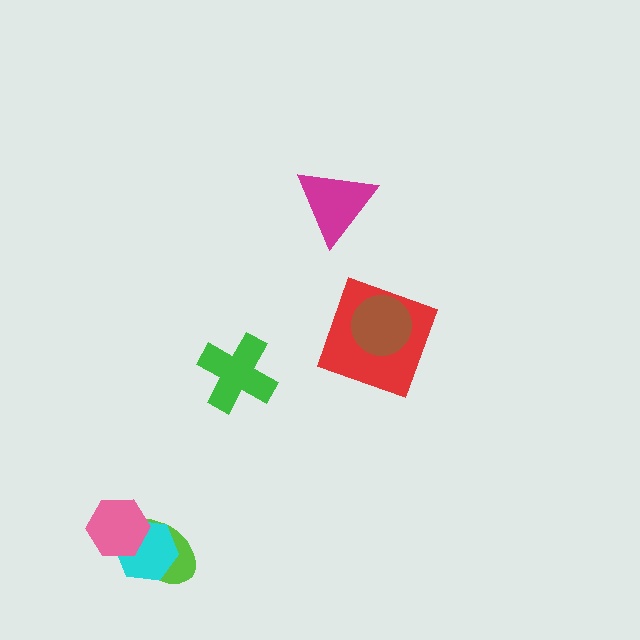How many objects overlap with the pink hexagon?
2 objects overlap with the pink hexagon.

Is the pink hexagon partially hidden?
No, no other shape covers it.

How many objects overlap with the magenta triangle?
0 objects overlap with the magenta triangle.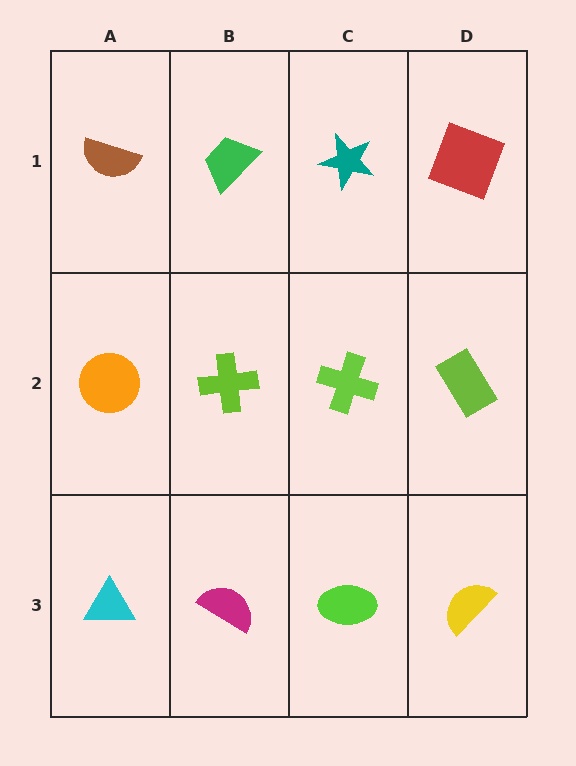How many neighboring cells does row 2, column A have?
3.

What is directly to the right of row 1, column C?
A red square.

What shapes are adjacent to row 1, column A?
An orange circle (row 2, column A), a green trapezoid (row 1, column B).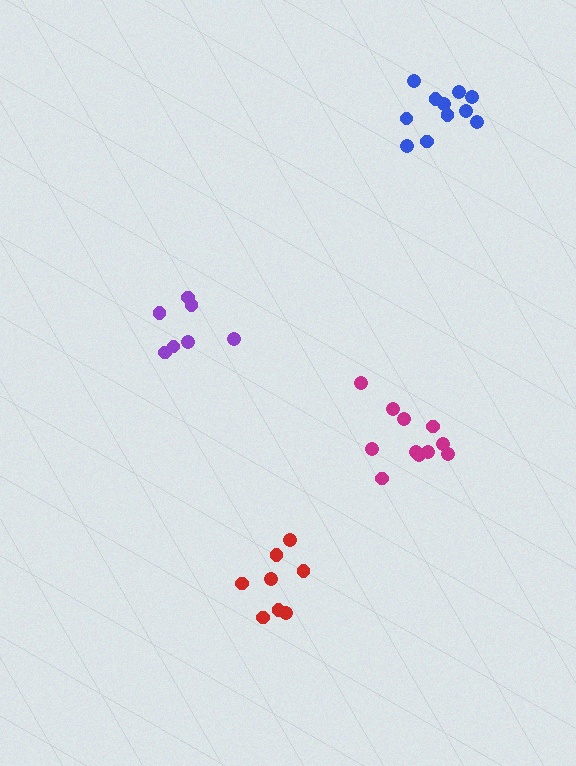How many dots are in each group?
Group 1: 11 dots, Group 2: 11 dots, Group 3: 8 dots, Group 4: 7 dots (37 total).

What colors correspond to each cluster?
The clusters are colored: blue, magenta, red, purple.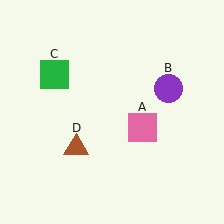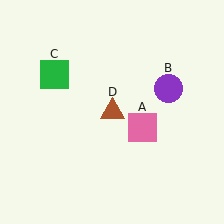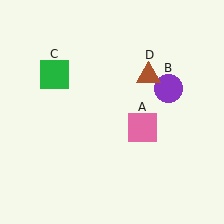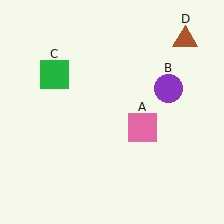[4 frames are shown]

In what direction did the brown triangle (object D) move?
The brown triangle (object D) moved up and to the right.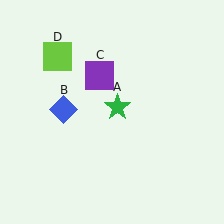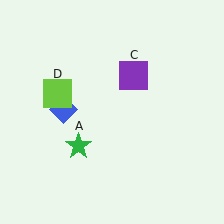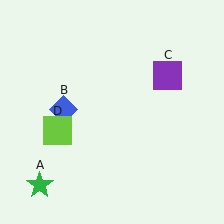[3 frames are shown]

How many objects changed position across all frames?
3 objects changed position: green star (object A), purple square (object C), lime square (object D).